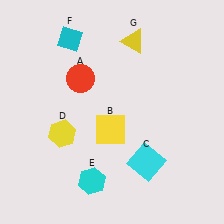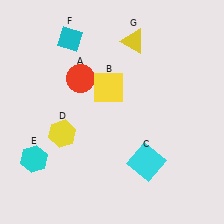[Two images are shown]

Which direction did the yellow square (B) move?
The yellow square (B) moved up.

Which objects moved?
The objects that moved are: the yellow square (B), the cyan hexagon (E).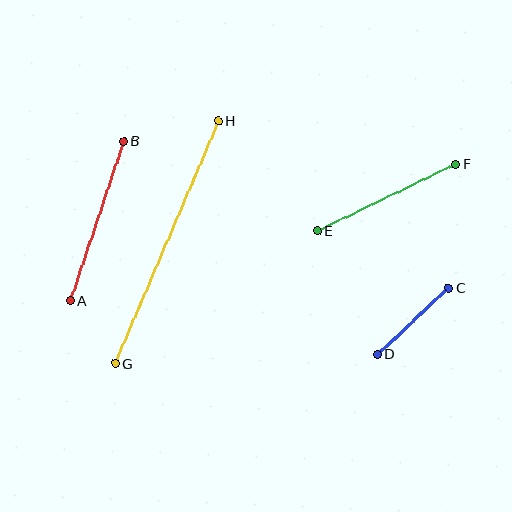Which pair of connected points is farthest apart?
Points G and H are farthest apart.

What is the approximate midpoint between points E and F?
The midpoint is at approximately (386, 197) pixels.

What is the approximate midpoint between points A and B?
The midpoint is at approximately (97, 221) pixels.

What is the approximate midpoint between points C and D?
The midpoint is at approximately (413, 321) pixels.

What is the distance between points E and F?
The distance is approximately 154 pixels.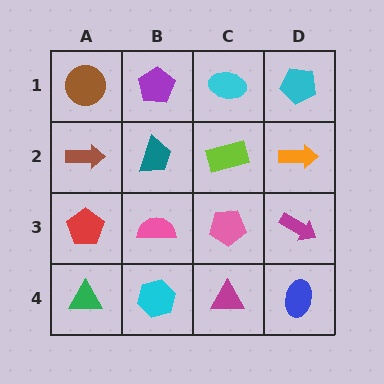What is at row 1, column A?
A brown circle.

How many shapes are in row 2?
4 shapes.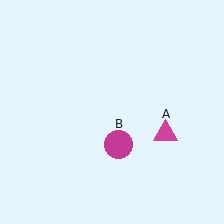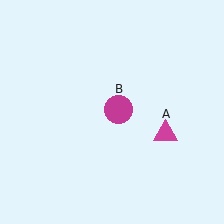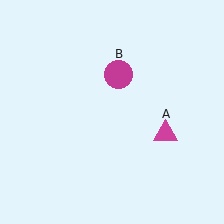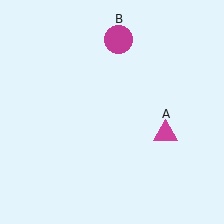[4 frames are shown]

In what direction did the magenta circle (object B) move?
The magenta circle (object B) moved up.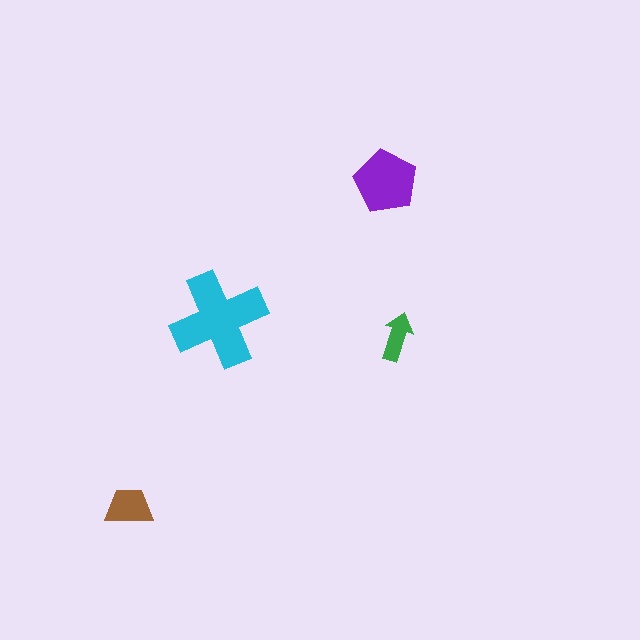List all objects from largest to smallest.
The cyan cross, the purple pentagon, the brown trapezoid, the green arrow.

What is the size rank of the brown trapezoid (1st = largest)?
3rd.